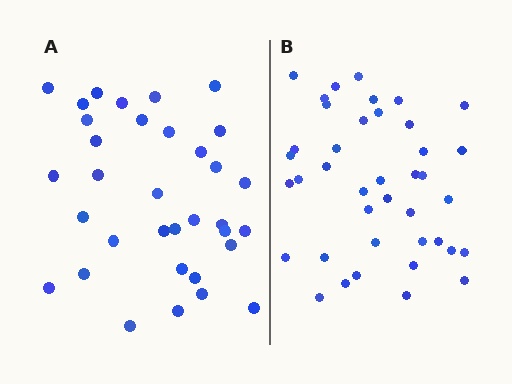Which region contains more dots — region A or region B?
Region B (the right region) has more dots.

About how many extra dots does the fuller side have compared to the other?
Region B has about 6 more dots than region A.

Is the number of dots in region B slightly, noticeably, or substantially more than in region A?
Region B has only slightly more — the two regions are fairly close. The ratio is roughly 1.2 to 1.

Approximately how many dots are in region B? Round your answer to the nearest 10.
About 40 dots.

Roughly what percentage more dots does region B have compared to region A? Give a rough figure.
About 20% more.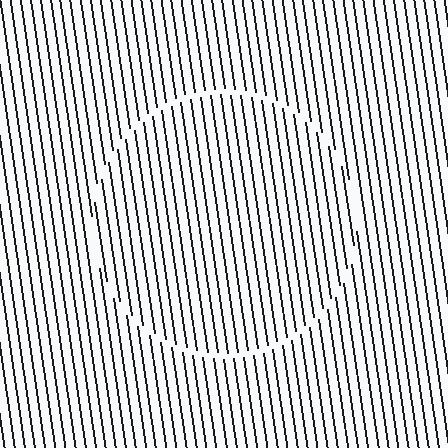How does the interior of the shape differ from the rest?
The interior of the shape contains the same grating, shifted by half a period — the contour is defined by the phase discontinuity where line-ends from the inner and outer gratings abut.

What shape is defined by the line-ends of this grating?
An illusory circle. The interior of the shape contains the same grating, shifted by half a period — the contour is defined by the phase discontinuity where line-ends from the inner and outer gratings abut.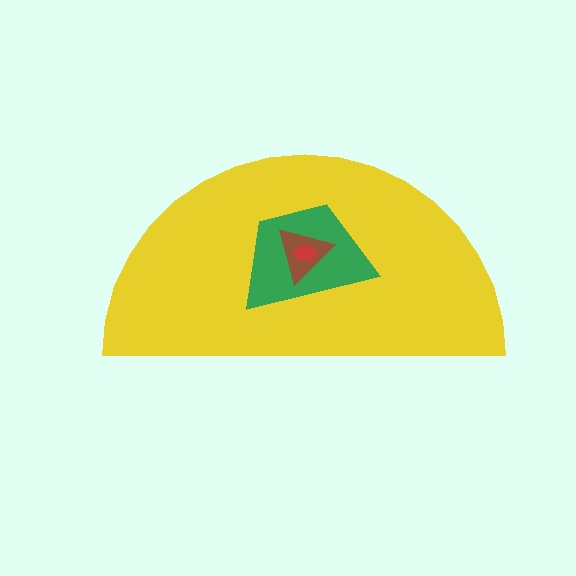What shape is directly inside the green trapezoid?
The brown triangle.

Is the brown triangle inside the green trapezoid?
Yes.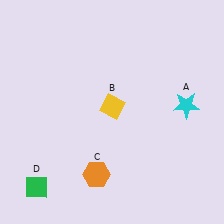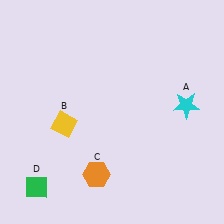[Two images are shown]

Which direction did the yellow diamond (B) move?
The yellow diamond (B) moved left.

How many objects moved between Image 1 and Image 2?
1 object moved between the two images.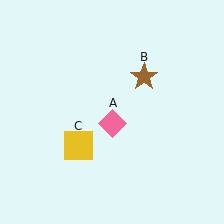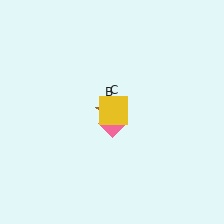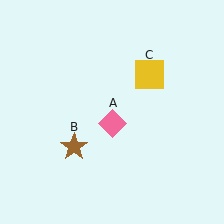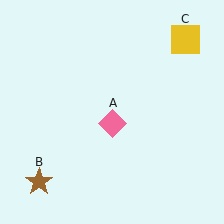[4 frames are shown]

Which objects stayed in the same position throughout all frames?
Pink diamond (object A) remained stationary.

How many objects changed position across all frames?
2 objects changed position: brown star (object B), yellow square (object C).